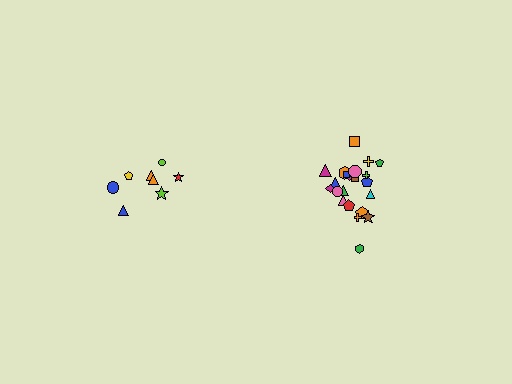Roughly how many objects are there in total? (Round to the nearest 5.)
Roughly 30 objects in total.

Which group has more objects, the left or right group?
The right group.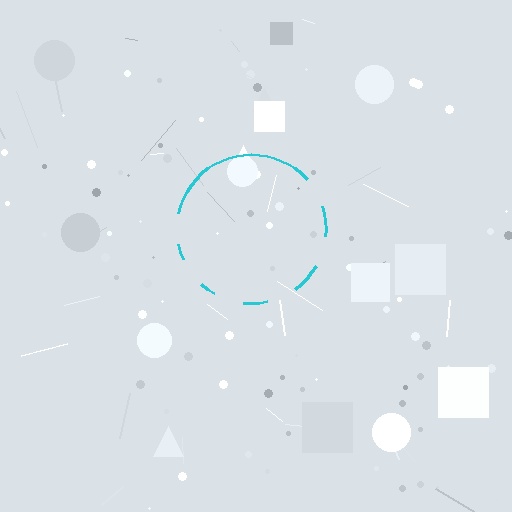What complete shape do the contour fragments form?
The contour fragments form a circle.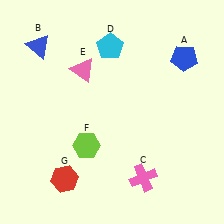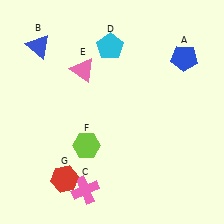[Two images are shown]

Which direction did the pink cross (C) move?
The pink cross (C) moved left.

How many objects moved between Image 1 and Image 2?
1 object moved between the two images.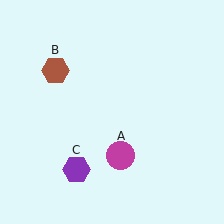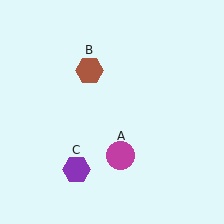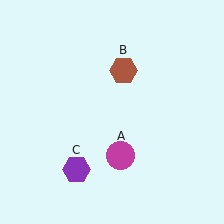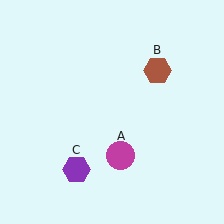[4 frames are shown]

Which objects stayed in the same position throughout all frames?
Magenta circle (object A) and purple hexagon (object C) remained stationary.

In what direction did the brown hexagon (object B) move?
The brown hexagon (object B) moved right.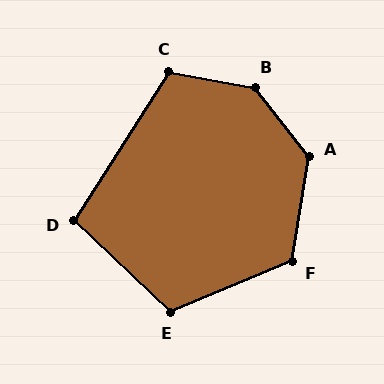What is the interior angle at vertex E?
Approximately 114 degrees (obtuse).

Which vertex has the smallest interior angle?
D, at approximately 101 degrees.